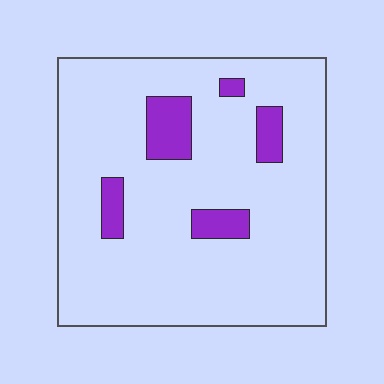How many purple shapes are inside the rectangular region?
5.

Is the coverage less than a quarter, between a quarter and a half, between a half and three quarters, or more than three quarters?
Less than a quarter.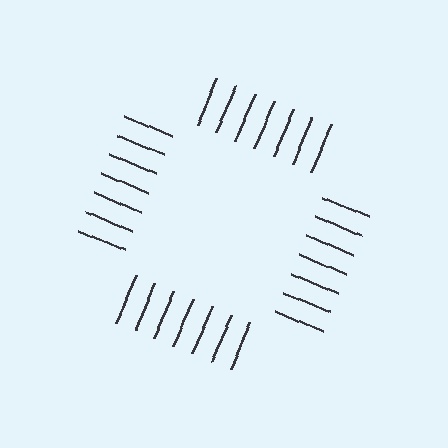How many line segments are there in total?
28 — 7 along each of the 4 edges.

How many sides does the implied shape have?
4 sides — the line-ends trace a square.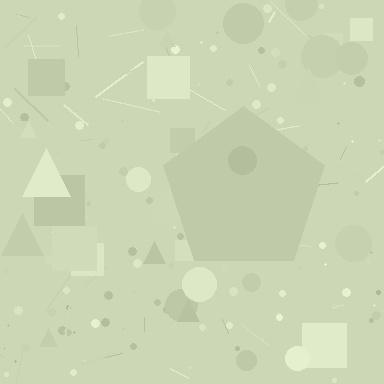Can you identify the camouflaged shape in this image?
The camouflaged shape is a pentagon.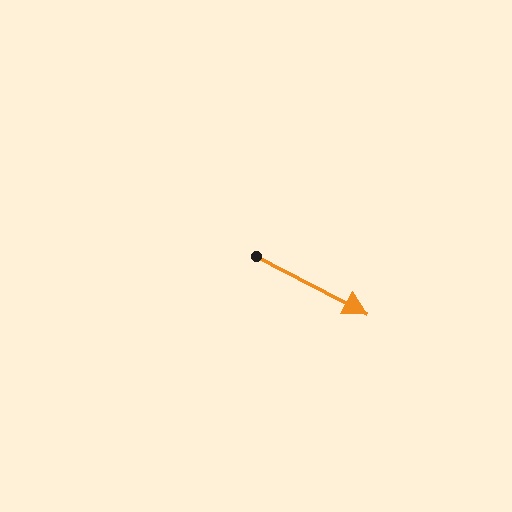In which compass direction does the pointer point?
Southeast.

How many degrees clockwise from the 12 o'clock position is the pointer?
Approximately 117 degrees.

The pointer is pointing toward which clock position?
Roughly 4 o'clock.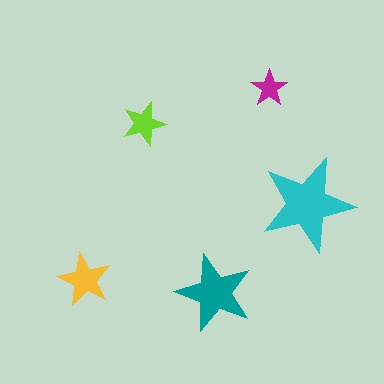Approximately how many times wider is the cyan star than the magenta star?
About 2.5 times wider.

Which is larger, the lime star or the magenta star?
The lime one.